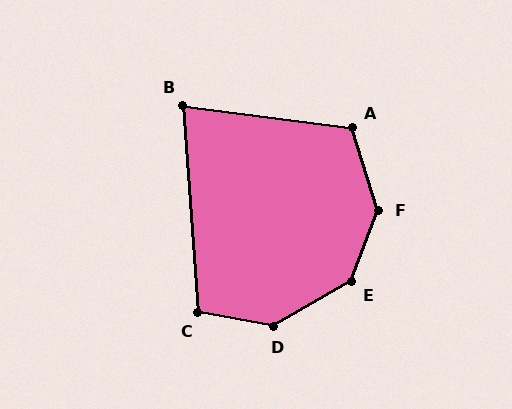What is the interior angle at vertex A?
Approximately 115 degrees (obtuse).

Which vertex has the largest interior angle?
F, at approximately 141 degrees.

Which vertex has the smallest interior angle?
B, at approximately 78 degrees.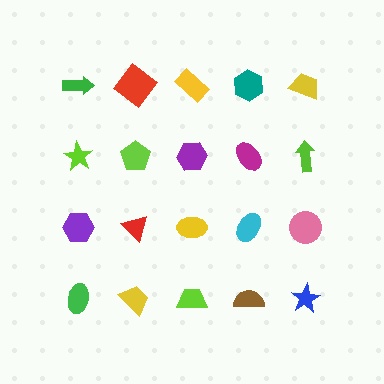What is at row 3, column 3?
A yellow ellipse.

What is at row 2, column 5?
A lime arrow.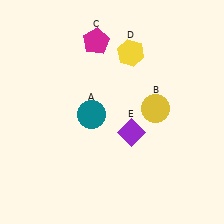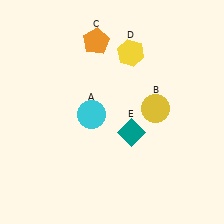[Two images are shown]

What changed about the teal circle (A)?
In Image 1, A is teal. In Image 2, it changed to cyan.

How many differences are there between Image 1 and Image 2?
There are 3 differences between the two images.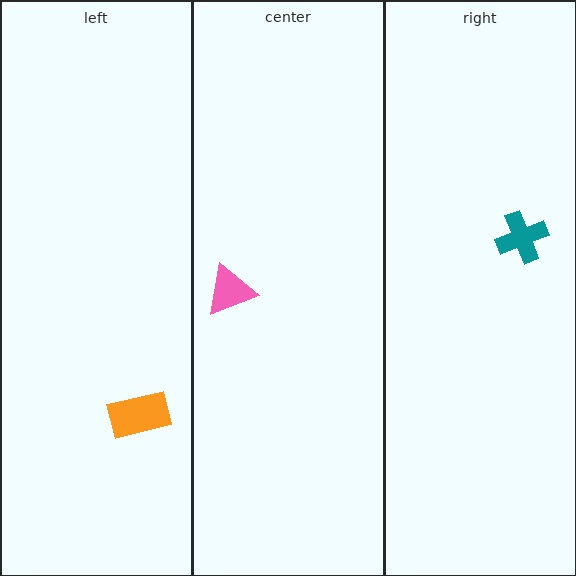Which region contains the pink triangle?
The center region.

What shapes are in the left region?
The orange rectangle.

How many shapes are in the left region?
1.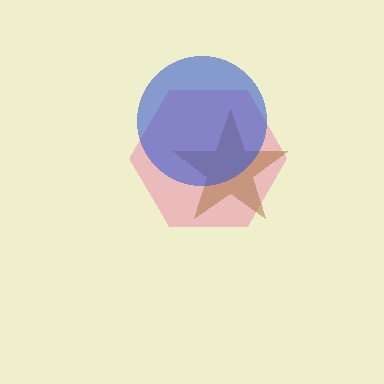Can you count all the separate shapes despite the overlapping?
Yes, there are 3 separate shapes.